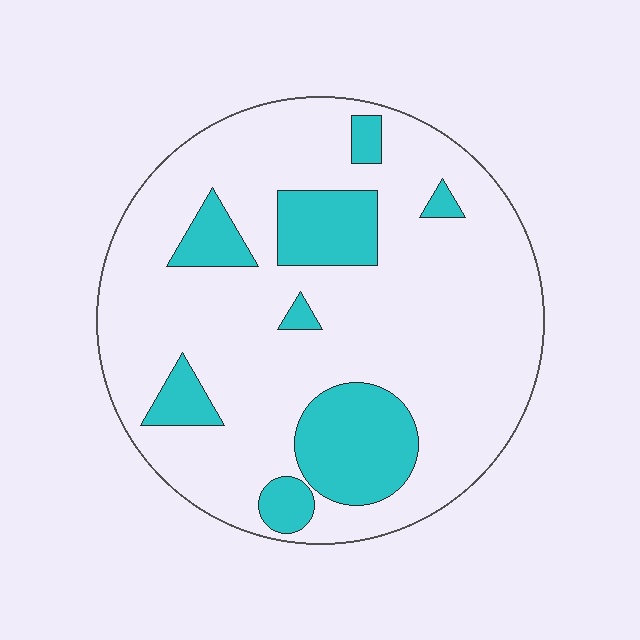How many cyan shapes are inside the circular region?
8.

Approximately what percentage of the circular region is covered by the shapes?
Approximately 20%.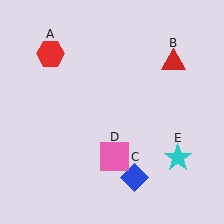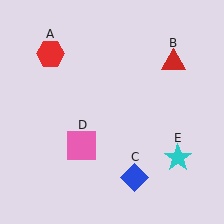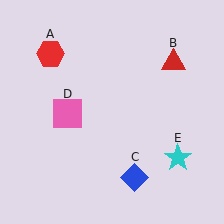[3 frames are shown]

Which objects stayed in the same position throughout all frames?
Red hexagon (object A) and red triangle (object B) and blue diamond (object C) and cyan star (object E) remained stationary.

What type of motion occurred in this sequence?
The pink square (object D) rotated clockwise around the center of the scene.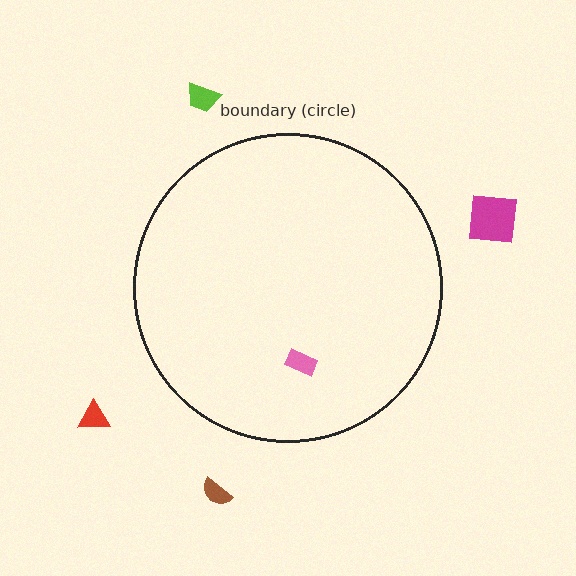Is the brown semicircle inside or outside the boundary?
Outside.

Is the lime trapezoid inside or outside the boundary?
Outside.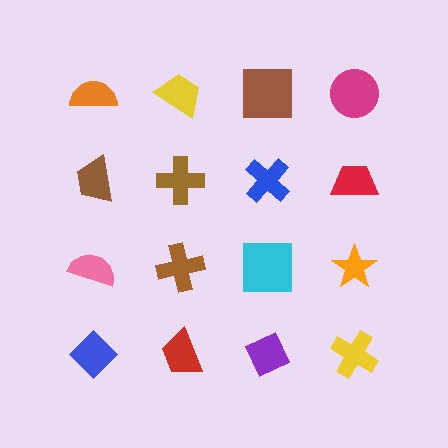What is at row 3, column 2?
A brown cross.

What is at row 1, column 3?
A brown square.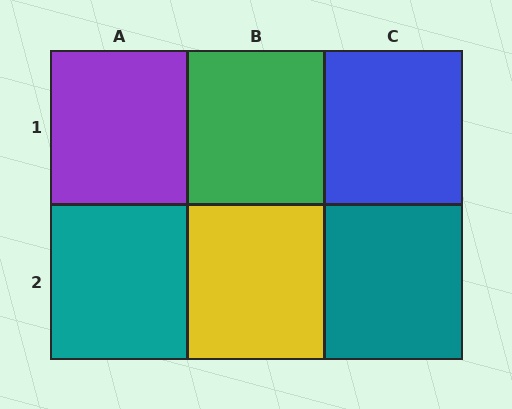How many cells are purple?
1 cell is purple.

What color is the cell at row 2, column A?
Teal.